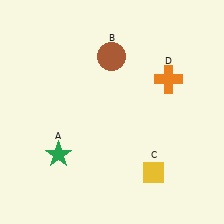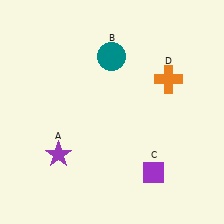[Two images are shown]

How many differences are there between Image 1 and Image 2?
There are 3 differences between the two images.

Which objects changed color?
A changed from green to purple. B changed from brown to teal. C changed from yellow to purple.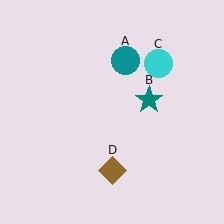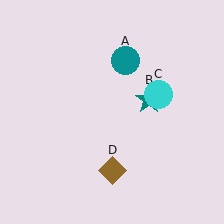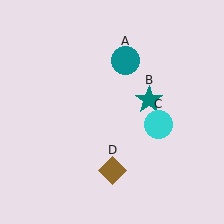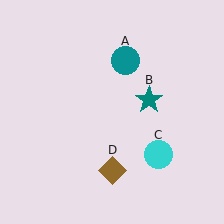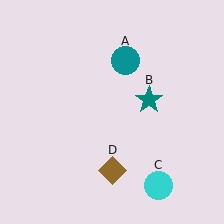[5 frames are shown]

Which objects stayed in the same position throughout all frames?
Teal circle (object A) and teal star (object B) and brown diamond (object D) remained stationary.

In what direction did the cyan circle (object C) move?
The cyan circle (object C) moved down.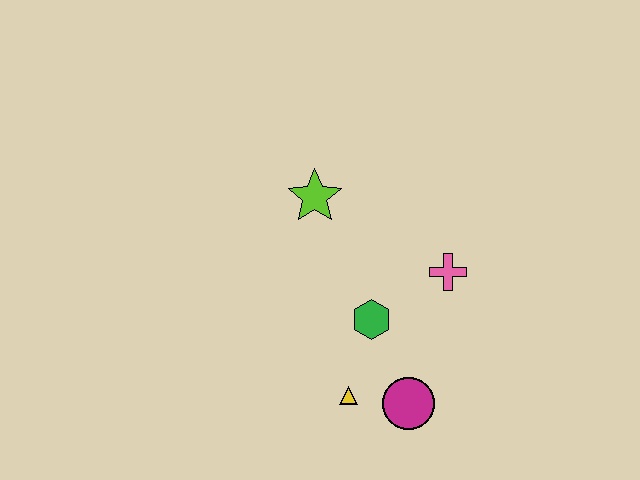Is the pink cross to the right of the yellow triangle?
Yes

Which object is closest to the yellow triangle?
The magenta circle is closest to the yellow triangle.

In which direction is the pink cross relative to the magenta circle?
The pink cross is above the magenta circle.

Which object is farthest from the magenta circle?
The lime star is farthest from the magenta circle.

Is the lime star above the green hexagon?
Yes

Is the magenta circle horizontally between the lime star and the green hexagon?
No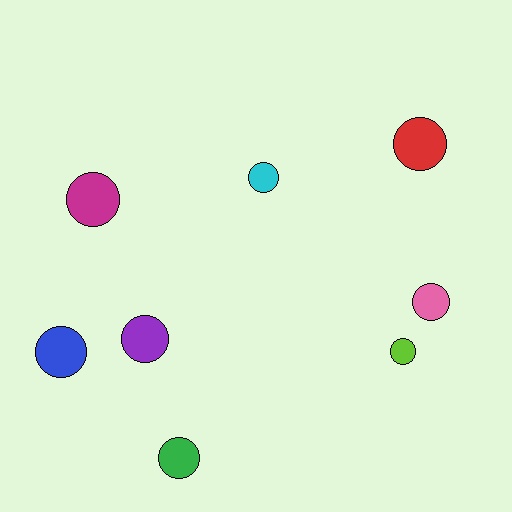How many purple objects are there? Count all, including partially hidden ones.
There is 1 purple object.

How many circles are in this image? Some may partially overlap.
There are 8 circles.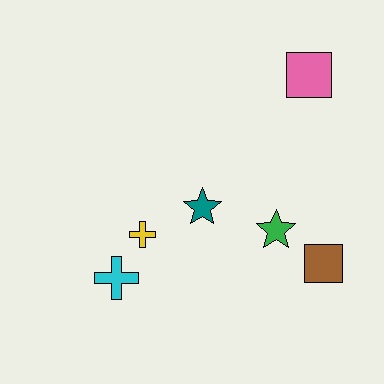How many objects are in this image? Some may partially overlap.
There are 6 objects.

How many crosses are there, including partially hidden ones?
There are 2 crosses.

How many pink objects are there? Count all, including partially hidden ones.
There is 1 pink object.